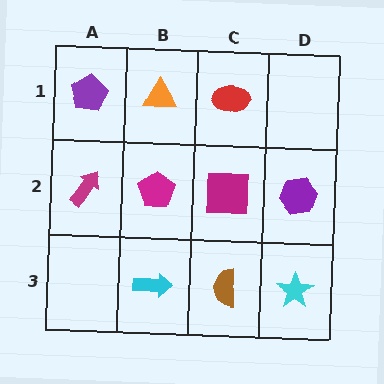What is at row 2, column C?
A magenta square.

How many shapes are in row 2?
4 shapes.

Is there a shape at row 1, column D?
No, that cell is empty.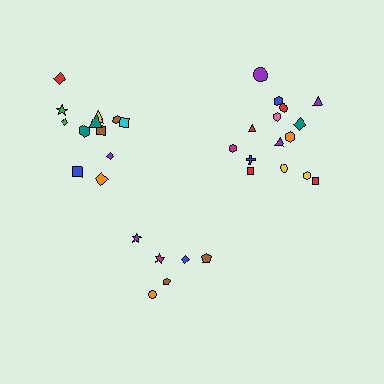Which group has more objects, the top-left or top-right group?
The top-right group.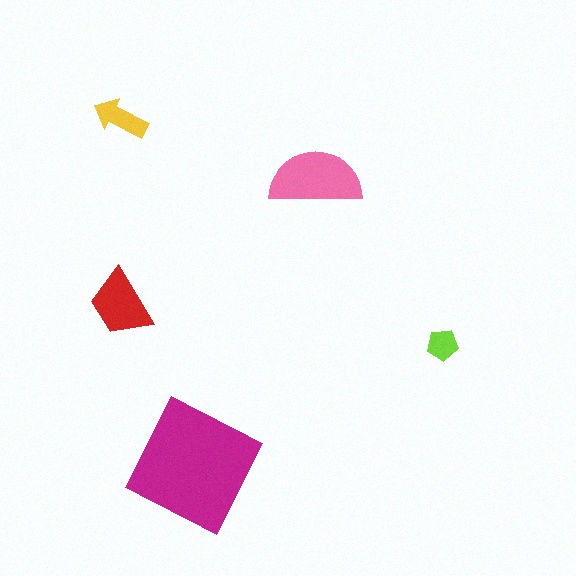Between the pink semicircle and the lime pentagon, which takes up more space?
The pink semicircle.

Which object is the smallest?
The lime pentagon.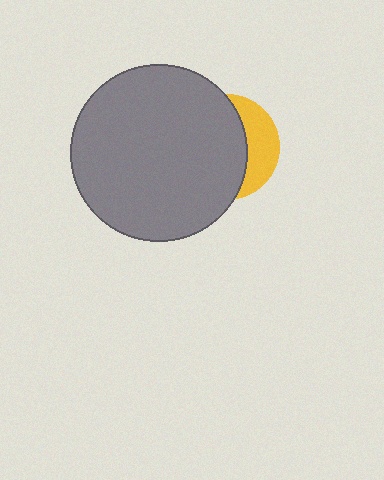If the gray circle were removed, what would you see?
You would see the complete yellow circle.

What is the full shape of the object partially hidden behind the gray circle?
The partially hidden object is a yellow circle.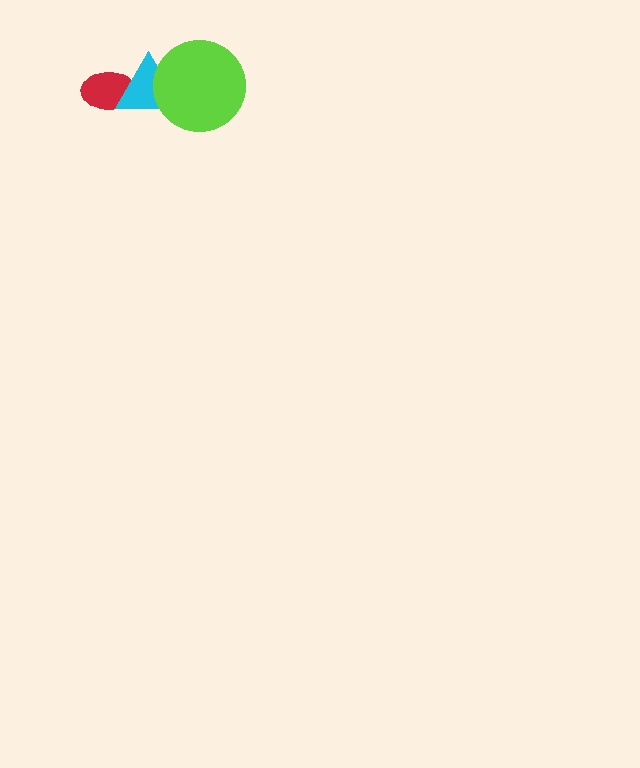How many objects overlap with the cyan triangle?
2 objects overlap with the cyan triangle.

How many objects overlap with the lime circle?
1 object overlaps with the lime circle.